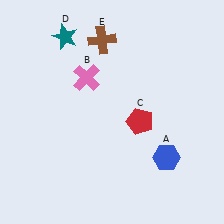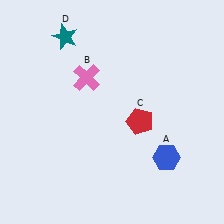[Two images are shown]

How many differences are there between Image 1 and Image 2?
There is 1 difference between the two images.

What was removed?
The brown cross (E) was removed in Image 2.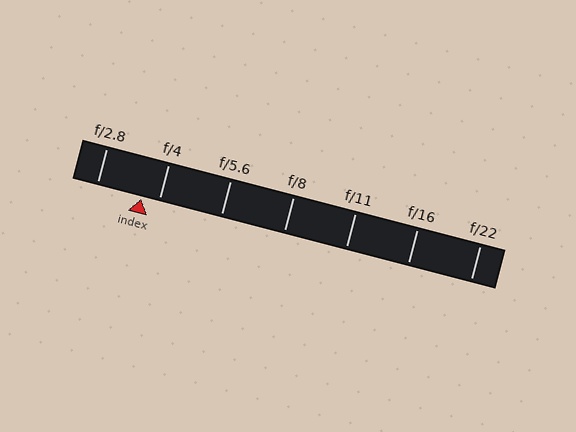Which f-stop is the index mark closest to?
The index mark is closest to f/4.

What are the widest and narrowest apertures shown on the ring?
The widest aperture shown is f/2.8 and the narrowest is f/22.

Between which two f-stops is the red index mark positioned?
The index mark is between f/2.8 and f/4.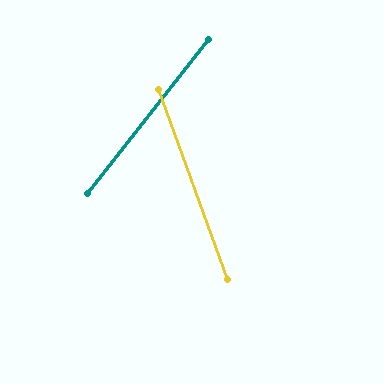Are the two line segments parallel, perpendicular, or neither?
Neither parallel nor perpendicular — they differ by about 58°.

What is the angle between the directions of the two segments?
Approximately 58 degrees.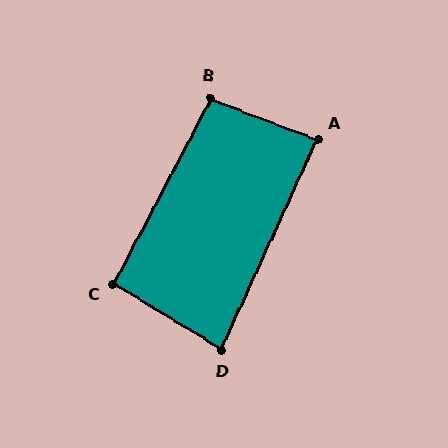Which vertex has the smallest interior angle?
D, at approximately 83 degrees.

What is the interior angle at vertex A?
Approximately 86 degrees (approximately right).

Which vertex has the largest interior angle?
B, at approximately 97 degrees.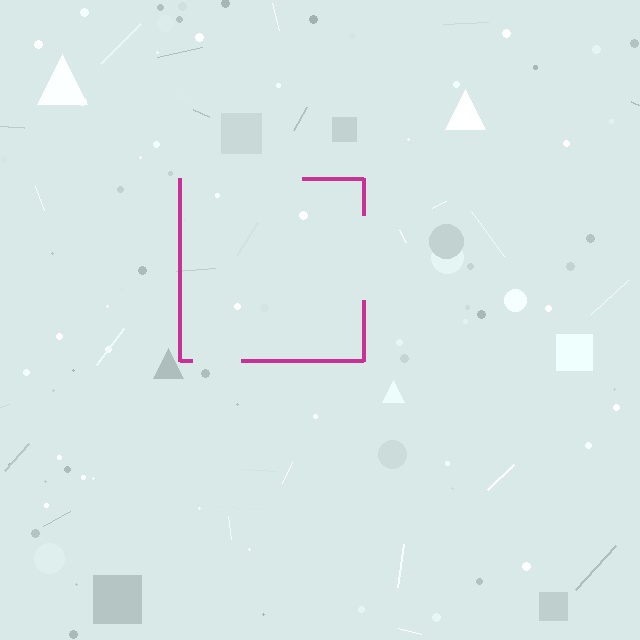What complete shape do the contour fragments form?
The contour fragments form a square.